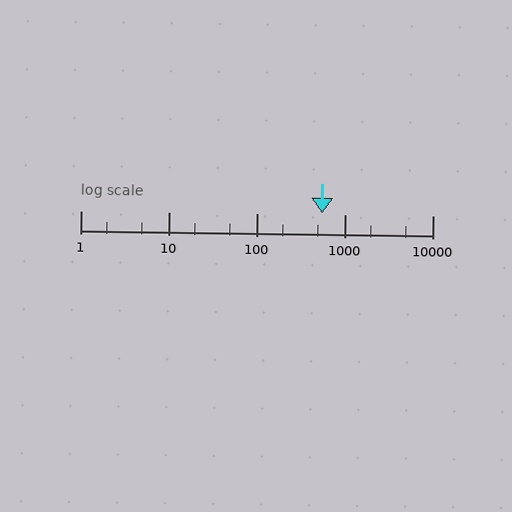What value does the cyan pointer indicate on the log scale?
The pointer indicates approximately 550.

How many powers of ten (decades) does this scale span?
The scale spans 4 decades, from 1 to 10000.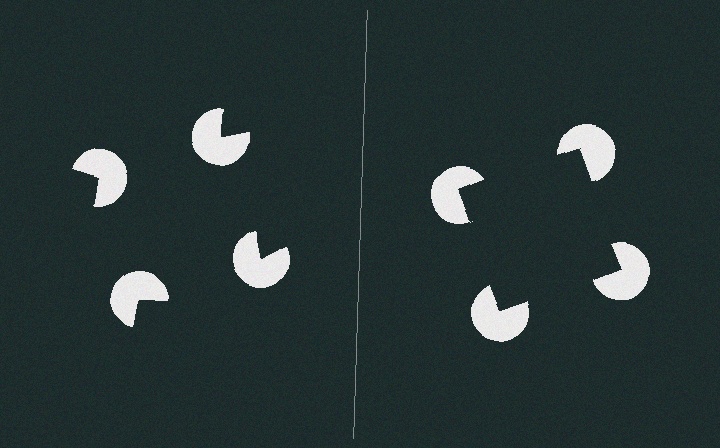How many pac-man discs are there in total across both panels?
8 — 4 on each side.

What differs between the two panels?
The pac-man discs are positioned identically on both sides; only the wedge orientations differ. On the right they align to a square; on the left they are misaligned.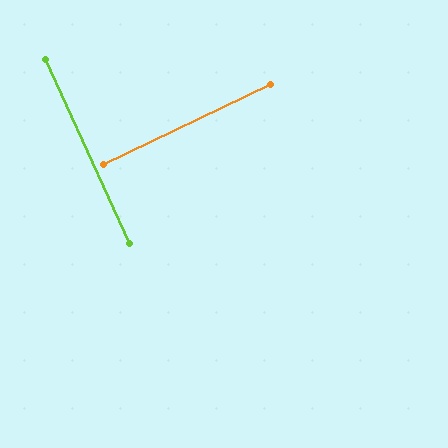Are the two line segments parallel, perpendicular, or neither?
Perpendicular — they meet at approximately 89°.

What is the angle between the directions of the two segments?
Approximately 89 degrees.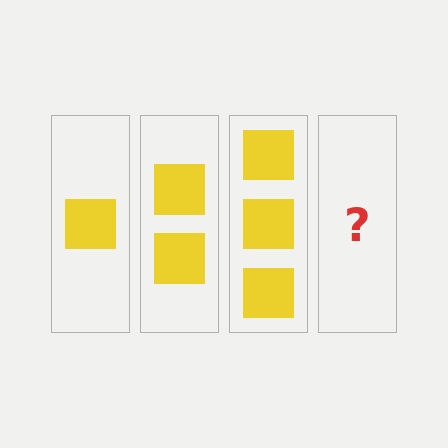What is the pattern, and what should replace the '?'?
The pattern is that each step adds one more square. The '?' should be 4 squares.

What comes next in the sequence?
The next element should be 4 squares.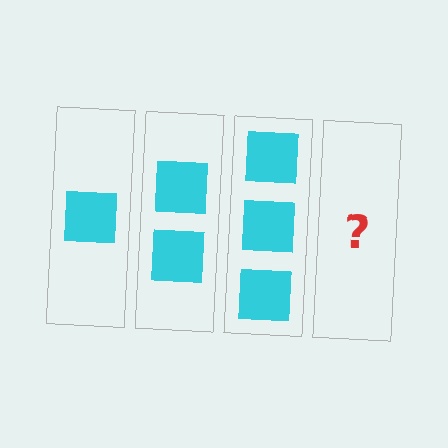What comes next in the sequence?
The next element should be 4 squares.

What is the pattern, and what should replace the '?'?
The pattern is that each step adds one more square. The '?' should be 4 squares.